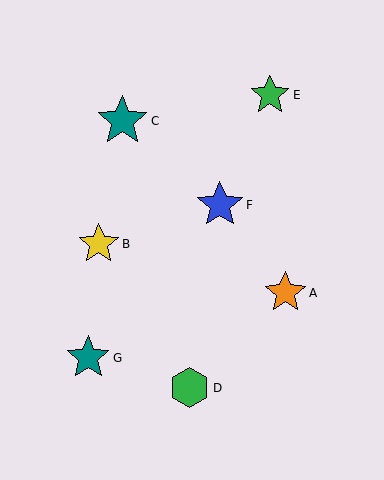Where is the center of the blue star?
The center of the blue star is at (220, 205).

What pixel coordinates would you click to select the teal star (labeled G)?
Click at (88, 358) to select the teal star G.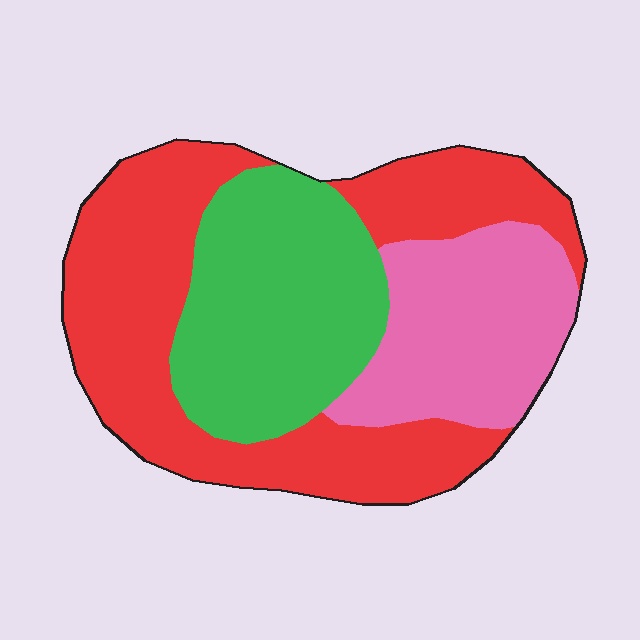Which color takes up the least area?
Pink, at roughly 25%.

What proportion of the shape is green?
Green covers 30% of the shape.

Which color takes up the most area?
Red, at roughly 45%.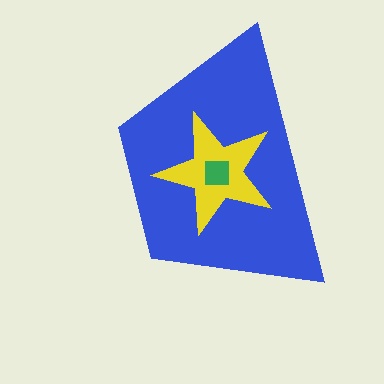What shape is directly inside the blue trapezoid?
The yellow star.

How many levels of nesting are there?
3.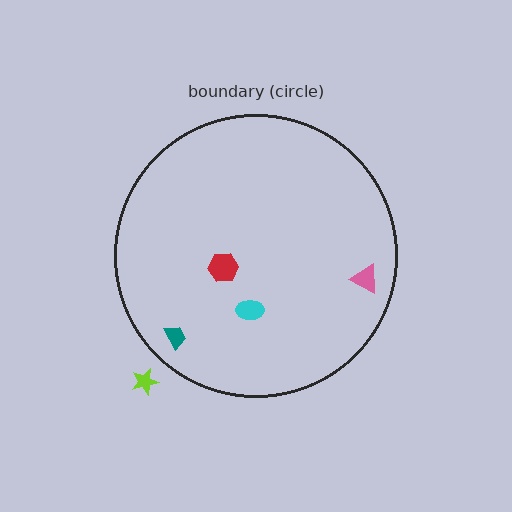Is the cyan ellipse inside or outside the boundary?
Inside.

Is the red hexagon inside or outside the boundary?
Inside.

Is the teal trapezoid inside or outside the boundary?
Inside.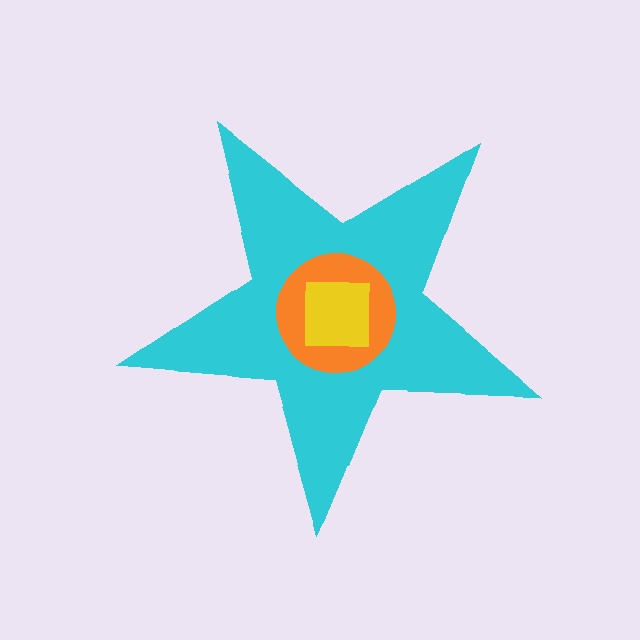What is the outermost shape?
The cyan star.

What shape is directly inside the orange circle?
The yellow square.